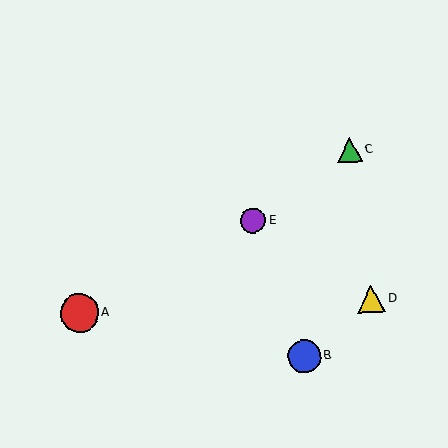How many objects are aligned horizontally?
2 objects (A, D) are aligned horizontally.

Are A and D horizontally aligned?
Yes, both are at y≈313.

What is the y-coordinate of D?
Object D is at y≈299.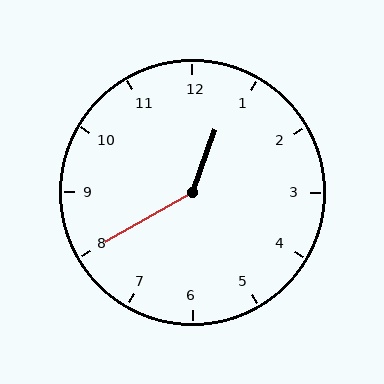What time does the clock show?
12:40.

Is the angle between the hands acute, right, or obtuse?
It is obtuse.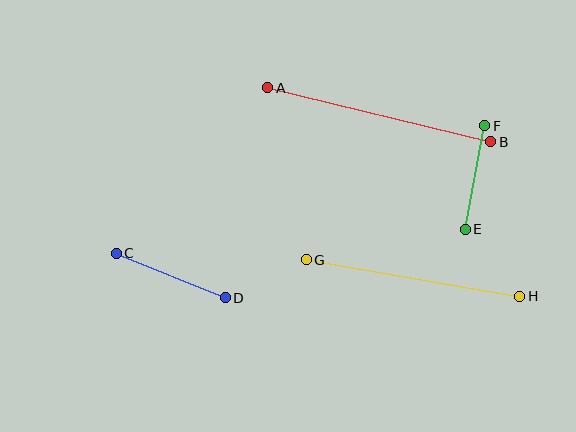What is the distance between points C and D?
The distance is approximately 118 pixels.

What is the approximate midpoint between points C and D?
The midpoint is at approximately (171, 275) pixels.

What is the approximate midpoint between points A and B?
The midpoint is at approximately (379, 115) pixels.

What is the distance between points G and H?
The distance is approximately 216 pixels.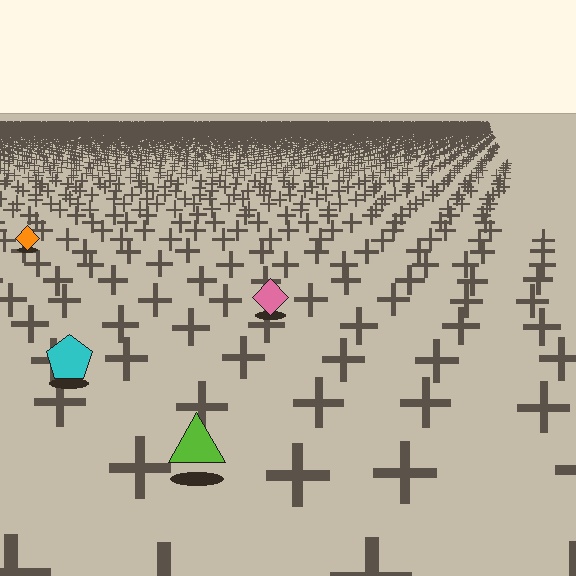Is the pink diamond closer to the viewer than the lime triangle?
No. The lime triangle is closer — you can tell from the texture gradient: the ground texture is coarser near it.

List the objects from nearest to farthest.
From nearest to farthest: the lime triangle, the cyan pentagon, the pink diamond, the orange diamond.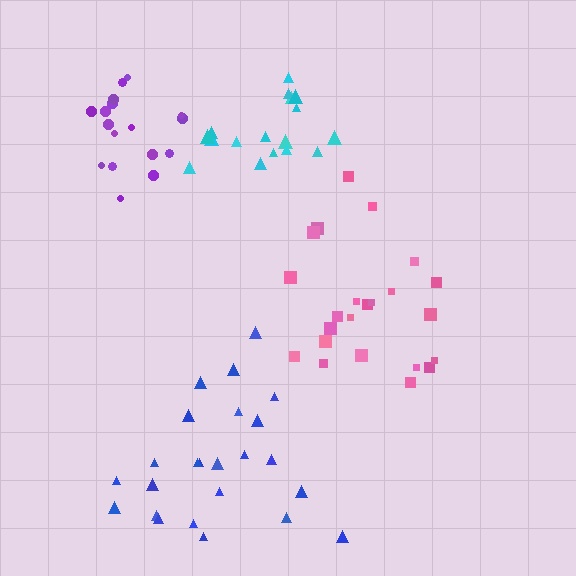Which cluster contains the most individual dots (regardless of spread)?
Blue (24).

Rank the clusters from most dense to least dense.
purple, cyan, blue, pink.